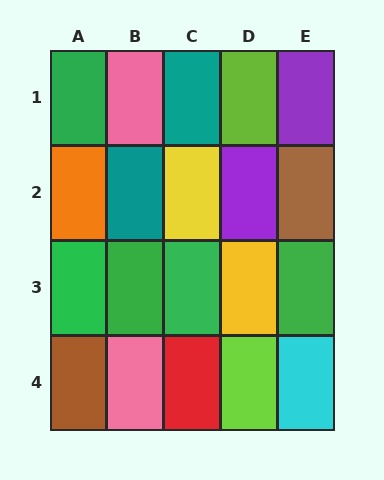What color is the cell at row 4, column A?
Brown.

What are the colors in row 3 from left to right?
Green, green, green, yellow, green.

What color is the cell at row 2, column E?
Brown.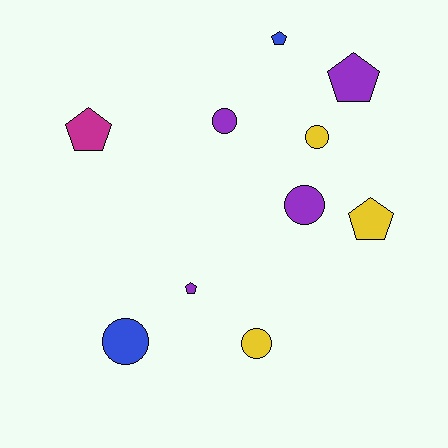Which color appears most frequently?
Purple, with 4 objects.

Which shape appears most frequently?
Pentagon, with 5 objects.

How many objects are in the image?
There are 10 objects.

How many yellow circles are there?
There are 2 yellow circles.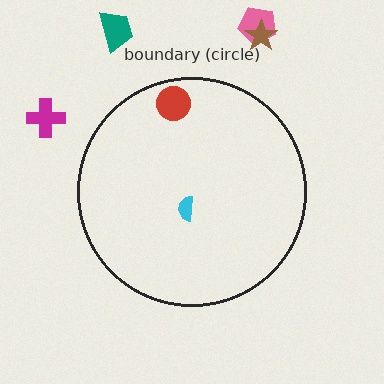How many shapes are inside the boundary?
2 inside, 4 outside.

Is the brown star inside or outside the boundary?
Outside.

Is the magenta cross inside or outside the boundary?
Outside.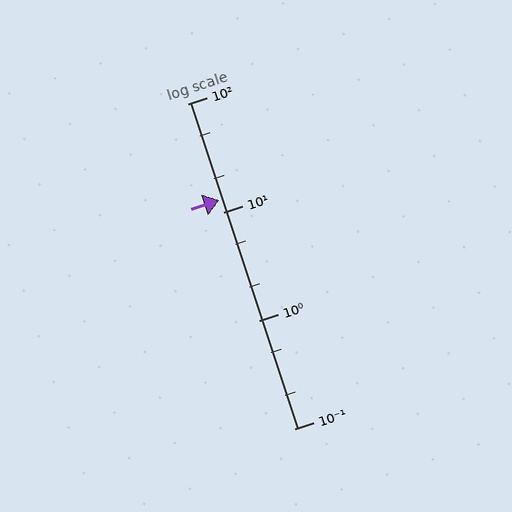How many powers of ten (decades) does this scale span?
The scale spans 3 decades, from 0.1 to 100.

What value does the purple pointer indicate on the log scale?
The pointer indicates approximately 13.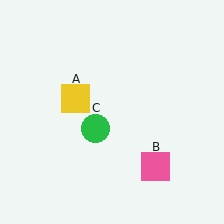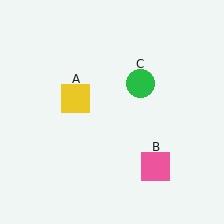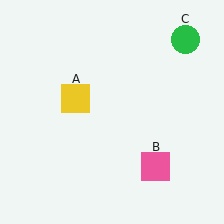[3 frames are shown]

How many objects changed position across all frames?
1 object changed position: green circle (object C).